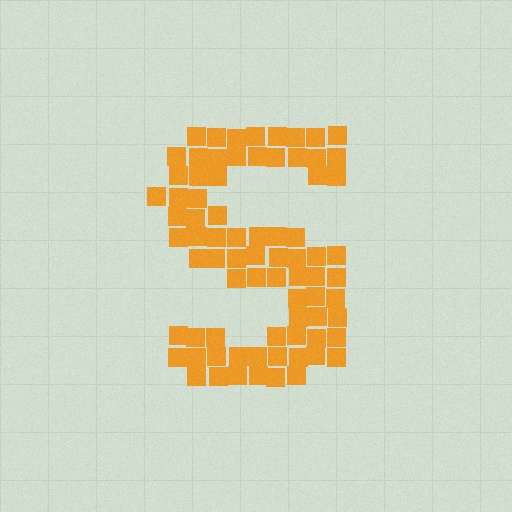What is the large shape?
The large shape is the letter S.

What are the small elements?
The small elements are squares.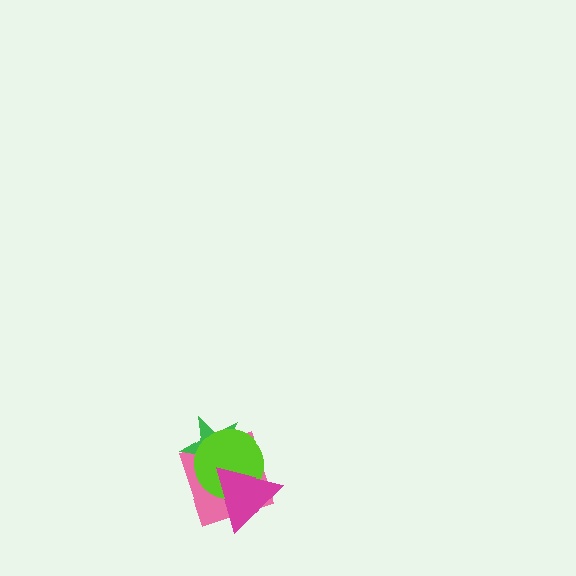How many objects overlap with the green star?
3 objects overlap with the green star.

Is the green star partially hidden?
Yes, it is partially covered by another shape.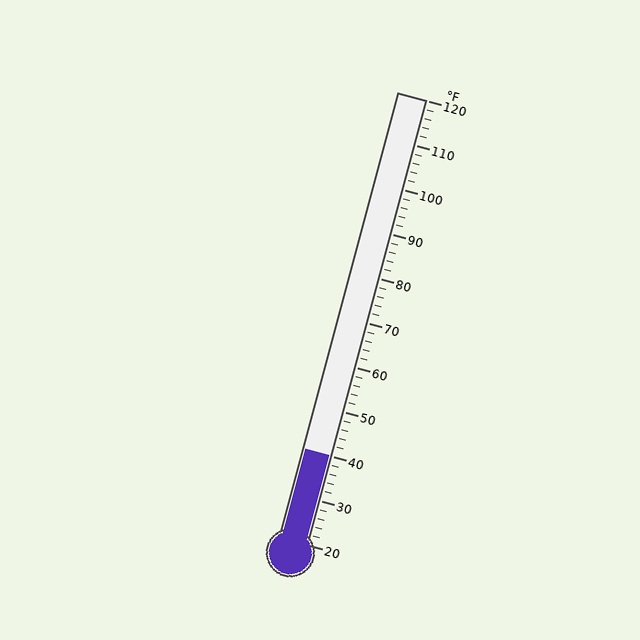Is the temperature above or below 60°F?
The temperature is below 60°F.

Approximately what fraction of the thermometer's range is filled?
The thermometer is filled to approximately 20% of its range.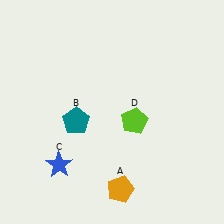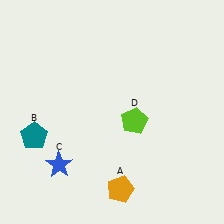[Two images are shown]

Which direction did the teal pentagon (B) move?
The teal pentagon (B) moved left.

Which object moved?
The teal pentagon (B) moved left.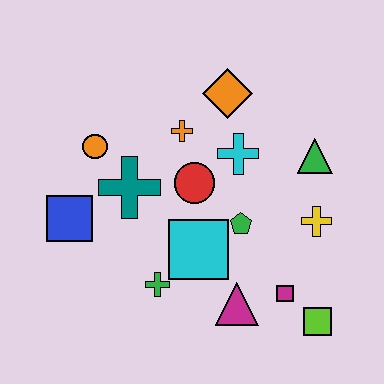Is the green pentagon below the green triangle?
Yes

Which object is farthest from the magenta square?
The orange circle is farthest from the magenta square.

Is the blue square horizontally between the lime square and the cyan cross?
No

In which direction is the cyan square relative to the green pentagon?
The cyan square is to the left of the green pentagon.